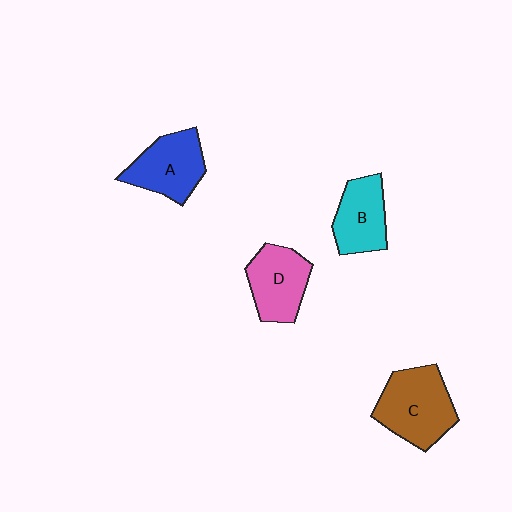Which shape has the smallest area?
Shape B (cyan).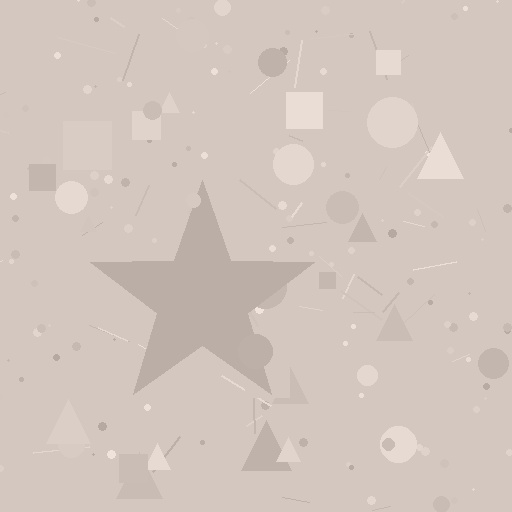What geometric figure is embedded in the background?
A star is embedded in the background.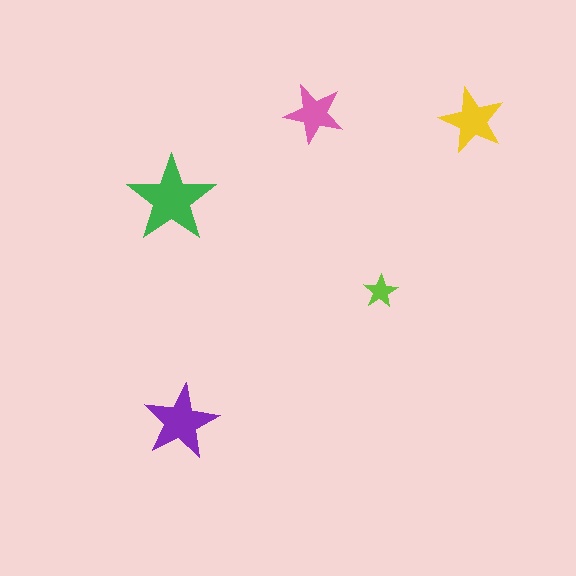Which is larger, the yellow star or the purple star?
The purple one.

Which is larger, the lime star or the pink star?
The pink one.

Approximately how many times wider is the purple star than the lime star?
About 2 times wider.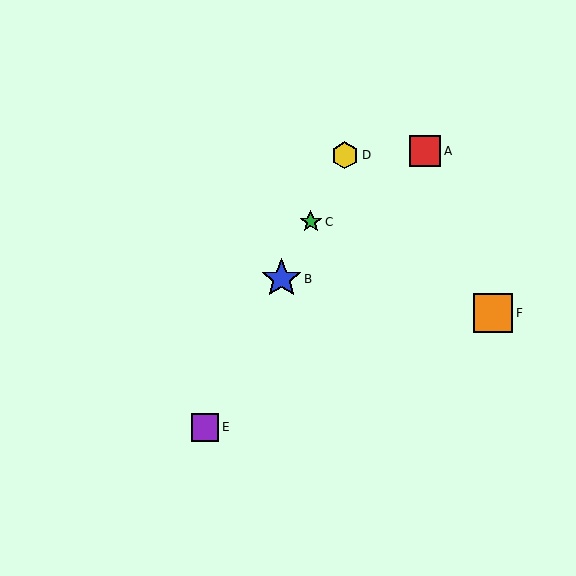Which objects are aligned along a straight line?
Objects B, C, D, E are aligned along a straight line.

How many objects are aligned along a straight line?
4 objects (B, C, D, E) are aligned along a straight line.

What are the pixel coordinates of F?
Object F is at (493, 313).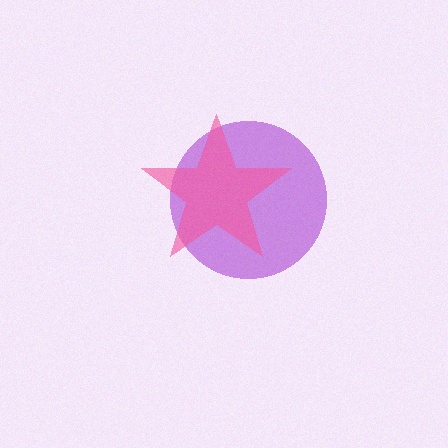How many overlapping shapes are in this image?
There are 2 overlapping shapes in the image.